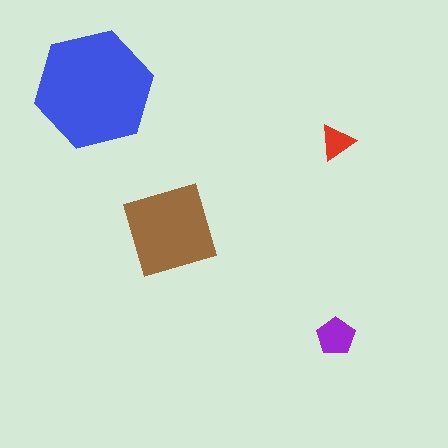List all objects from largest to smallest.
The blue hexagon, the brown diamond, the purple pentagon, the red triangle.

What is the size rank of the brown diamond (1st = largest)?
2nd.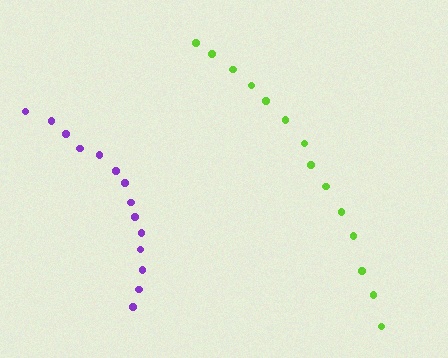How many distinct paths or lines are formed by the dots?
There are 2 distinct paths.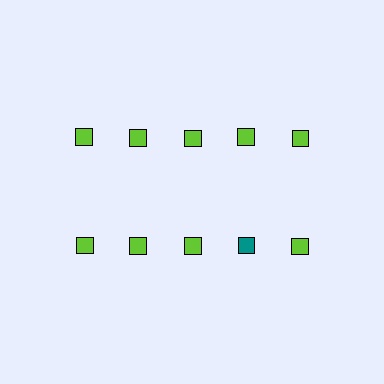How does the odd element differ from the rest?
It has a different color: teal instead of lime.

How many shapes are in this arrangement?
There are 10 shapes arranged in a grid pattern.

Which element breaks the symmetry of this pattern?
The teal square in the second row, second from right column breaks the symmetry. All other shapes are lime squares.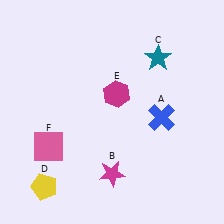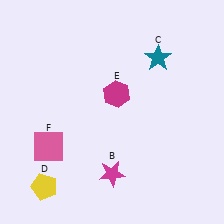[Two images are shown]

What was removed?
The blue cross (A) was removed in Image 2.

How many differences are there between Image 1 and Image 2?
There is 1 difference between the two images.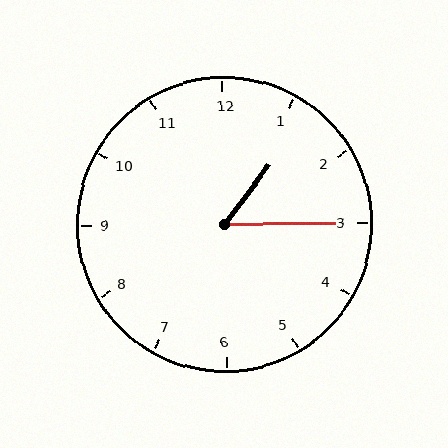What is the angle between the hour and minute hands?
Approximately 52 degrees.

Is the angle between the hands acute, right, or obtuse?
It is acute.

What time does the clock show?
1:15.